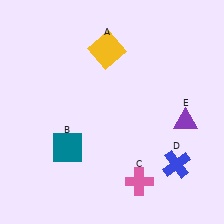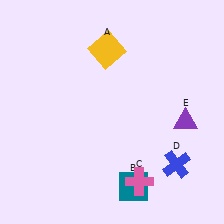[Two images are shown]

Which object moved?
The teal square (B) moved right.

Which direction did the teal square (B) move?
The teal square (B) moved right.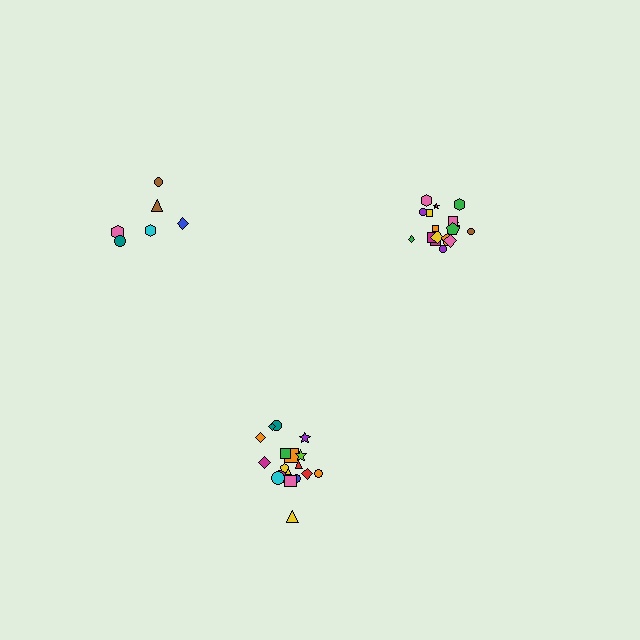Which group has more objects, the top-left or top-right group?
The top-right group.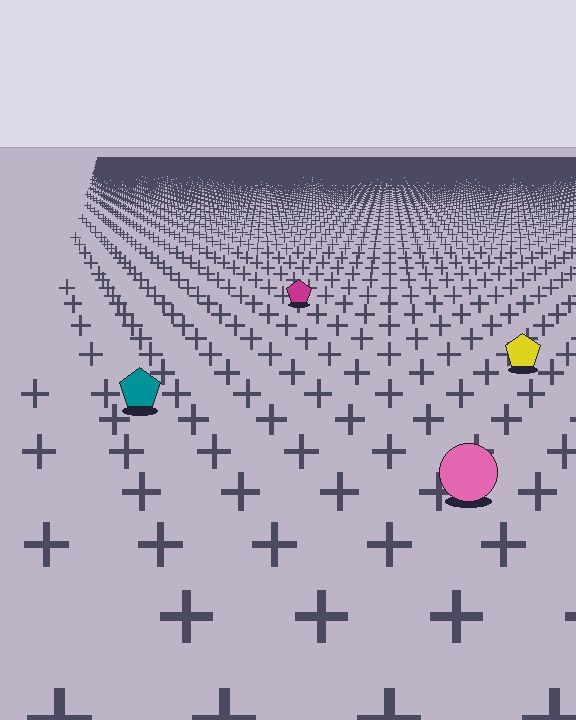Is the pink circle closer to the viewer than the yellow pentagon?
Yes. The pink circle is closer — you can tell from the texture gradient: the ground texture is coarser near it.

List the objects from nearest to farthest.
From nearest to farthest: the pink circle, the teal pentagon, the yellow pentagon, the magenta pentagon.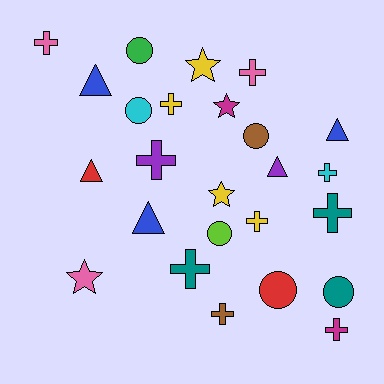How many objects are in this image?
There are 25 objects.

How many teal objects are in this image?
There are 3 teal objects.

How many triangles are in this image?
There are 5 triangles.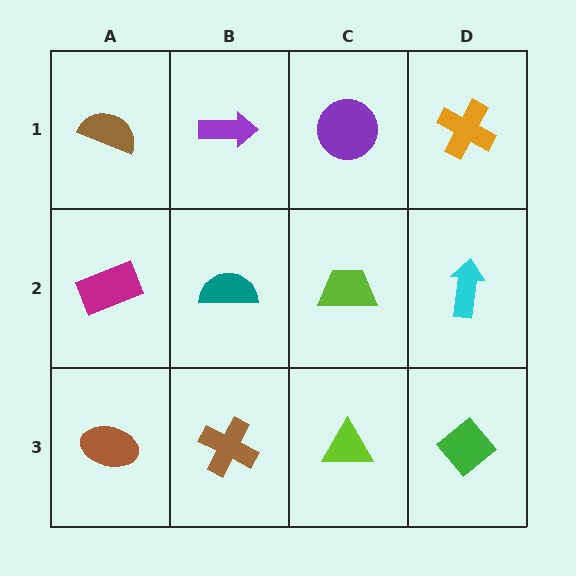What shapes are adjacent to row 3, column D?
A cyan arrow (row 2, column D), a lime triangle (row 3, column C).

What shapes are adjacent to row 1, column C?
A lime trapezoid (row 2, column C), a purple arrow (row 1, column B), an orange cross (row 1, column D).